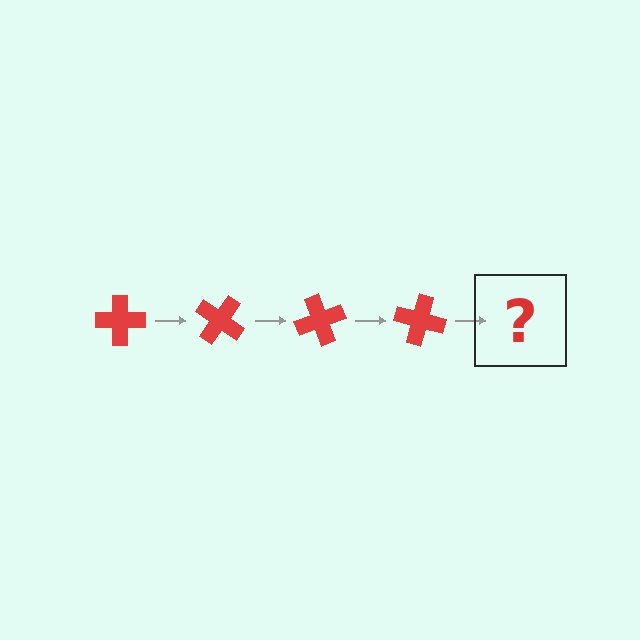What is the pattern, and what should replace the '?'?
The pattern is that the cross rotates 35 degrees each step. The '?' should be a red cross rotated 140 degrees.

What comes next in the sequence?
The next element should be a red cross rotated 140 degrees.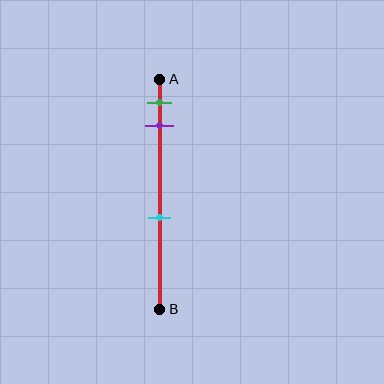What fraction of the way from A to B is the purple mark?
The purple mark is approximately 20% (0.2) of the way from A to B.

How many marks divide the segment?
There are 3 marks dividing the segment.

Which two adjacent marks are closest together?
The green and purple marks are the closest adjacent pair.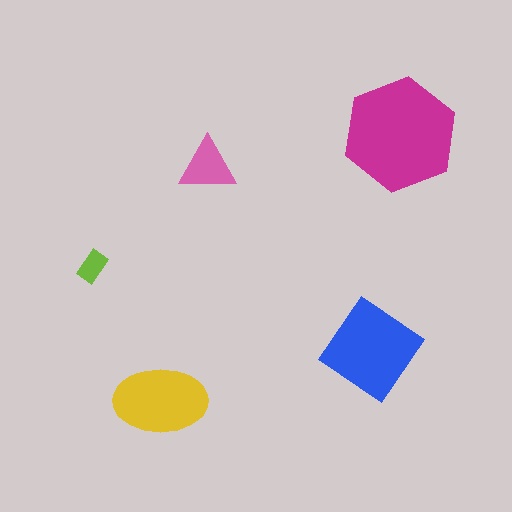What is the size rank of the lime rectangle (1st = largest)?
5th.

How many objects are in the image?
There are 5 objects in the image.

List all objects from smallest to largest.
The lime rectangle, the pink triangle, the yellow ellipse, the blue diamond, the magenta hexagon.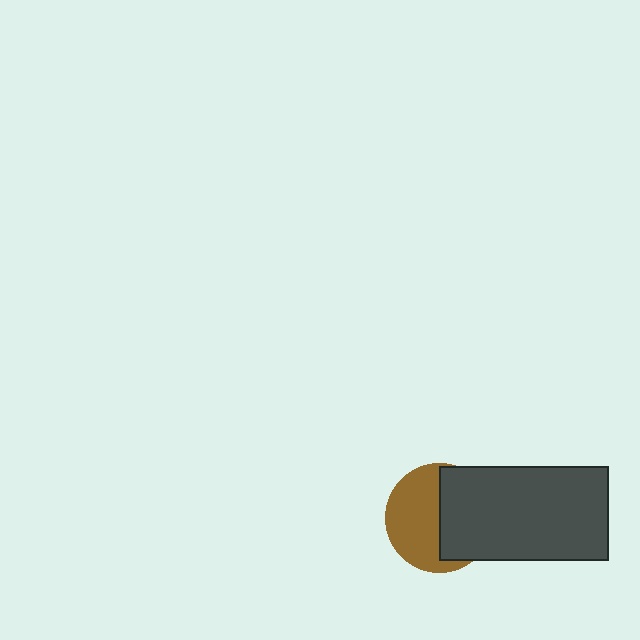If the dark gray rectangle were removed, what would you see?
You would see the complete brown circle.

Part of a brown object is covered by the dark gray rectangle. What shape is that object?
It is a circle.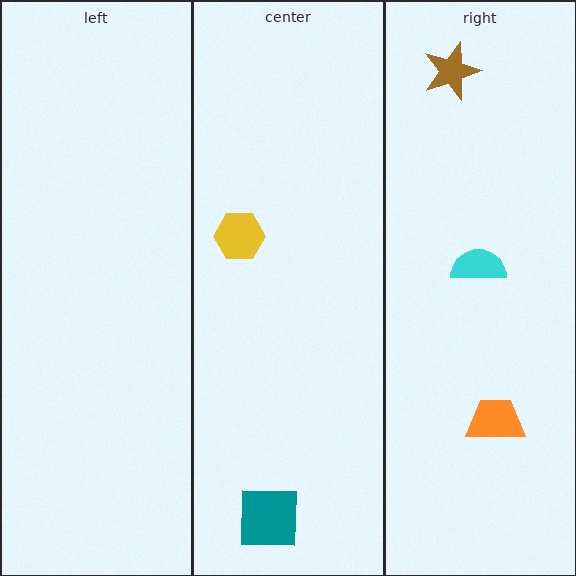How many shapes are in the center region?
2.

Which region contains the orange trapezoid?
The right region.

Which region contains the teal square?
The center region.